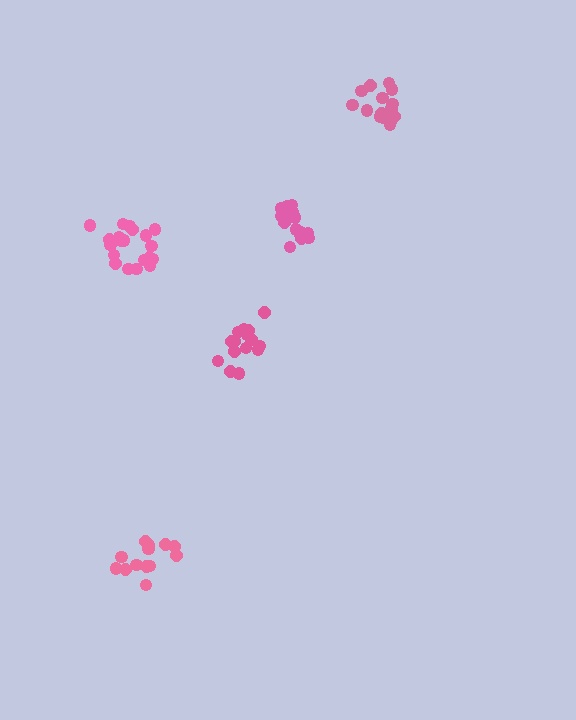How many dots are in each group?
Group 1: 15 dots, Group 2: 14 dots, Group 3: 20 dots, Group 4: 17 dots, Group 5: 15 dots (81 total).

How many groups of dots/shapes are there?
There are 5 groups.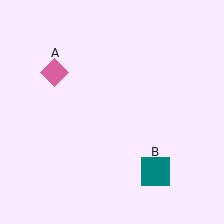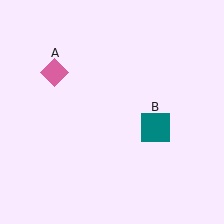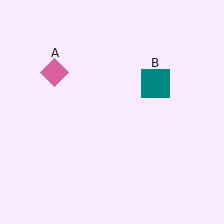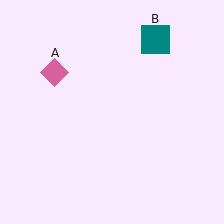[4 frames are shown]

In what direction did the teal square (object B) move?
The teal square (object B) moved up.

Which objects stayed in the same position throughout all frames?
Pink diamond (object A) remained stationary.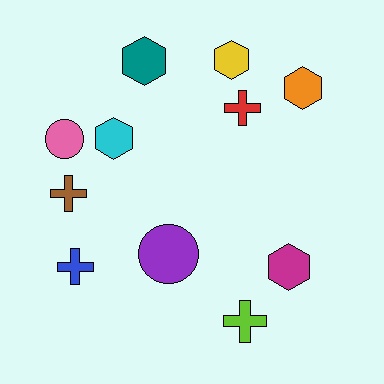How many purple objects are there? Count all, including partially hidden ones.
There is 1 purple object.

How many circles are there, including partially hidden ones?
There are 2 circles.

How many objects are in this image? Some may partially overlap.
There are 11 objects.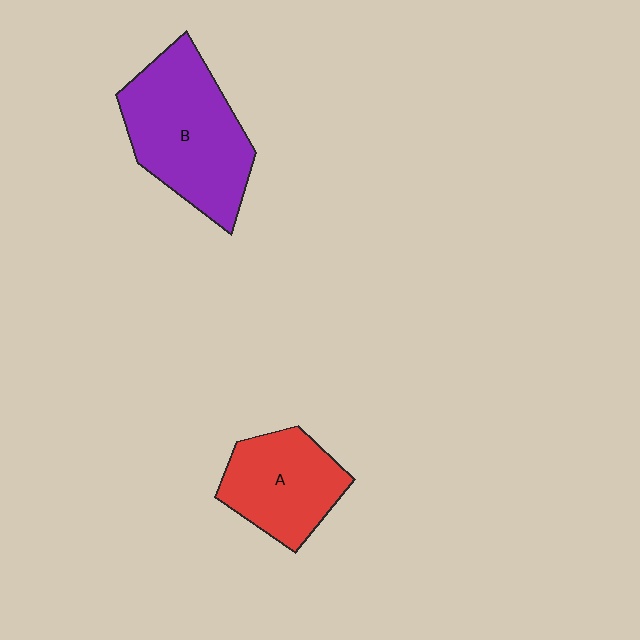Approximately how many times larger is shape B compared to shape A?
Approximately 1.5 times.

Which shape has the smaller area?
Shape A (red).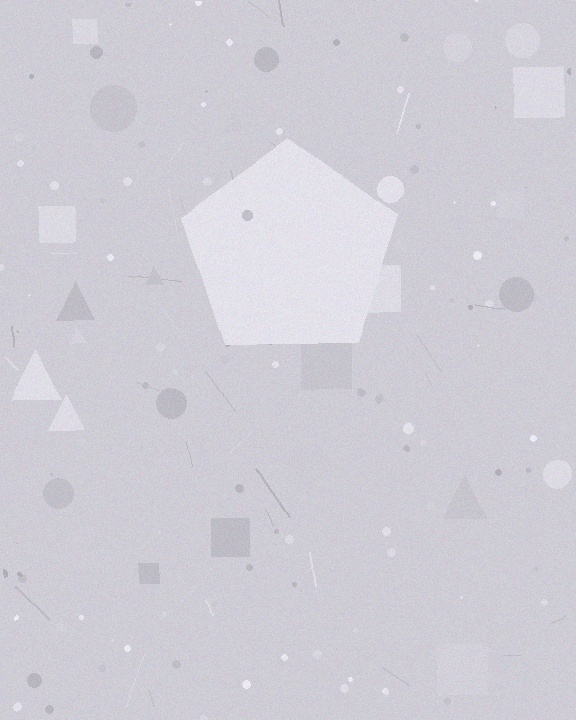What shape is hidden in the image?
A pentagon is hidden in the image.